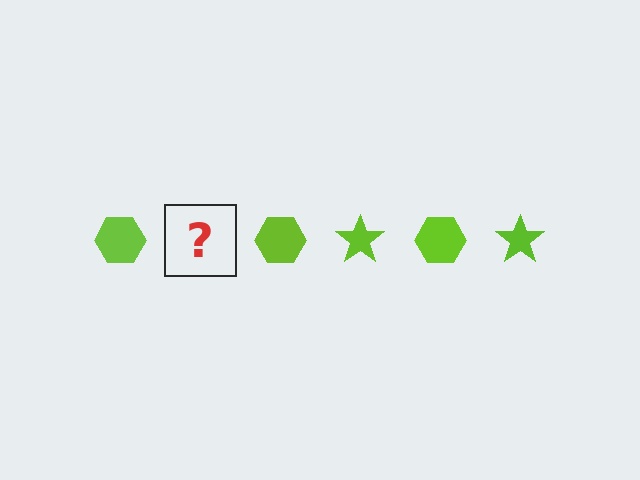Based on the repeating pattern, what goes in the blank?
The blank should be a lime star.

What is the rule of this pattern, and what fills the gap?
The rule is that the pattern cycles through hexagon, star shapes in lime. The gap should be filled with a lime star.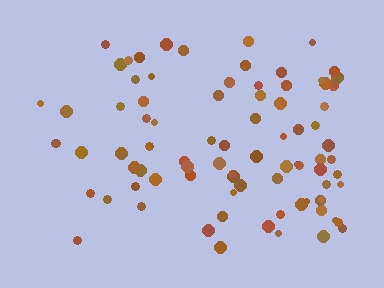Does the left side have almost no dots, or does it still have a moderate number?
Still a moderate number, just noticeably fewer than the right.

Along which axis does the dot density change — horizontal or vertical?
Horizontal.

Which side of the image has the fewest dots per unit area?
The left.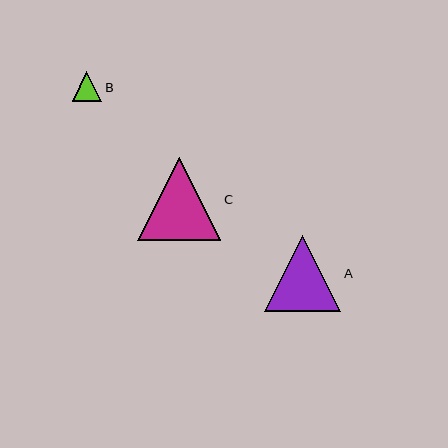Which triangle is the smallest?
Triangle B is the smallest with a size of approximately 30 pixels.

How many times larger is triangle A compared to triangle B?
Triangle A is approximately 2.5 times the size of triangle B.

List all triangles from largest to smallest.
From largest to smallest: C, A, B.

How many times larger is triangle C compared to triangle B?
Triangle C is approximately 2.8 times the size of triangle B.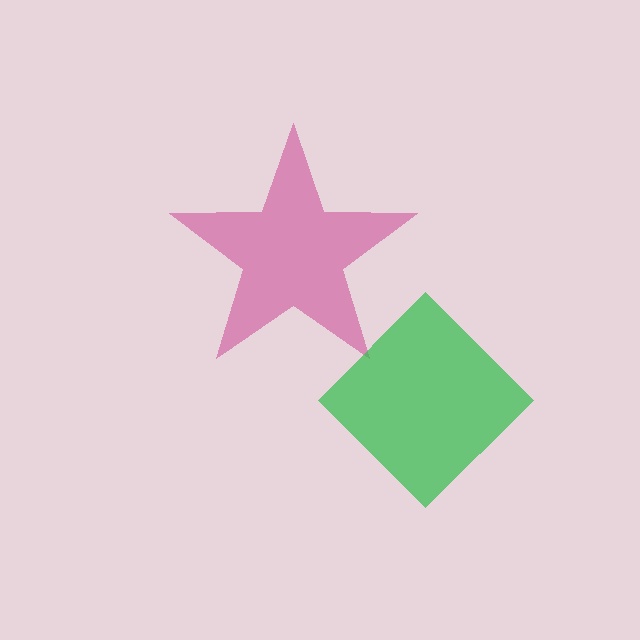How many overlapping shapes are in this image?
There are 2 overlapping shapes in the image.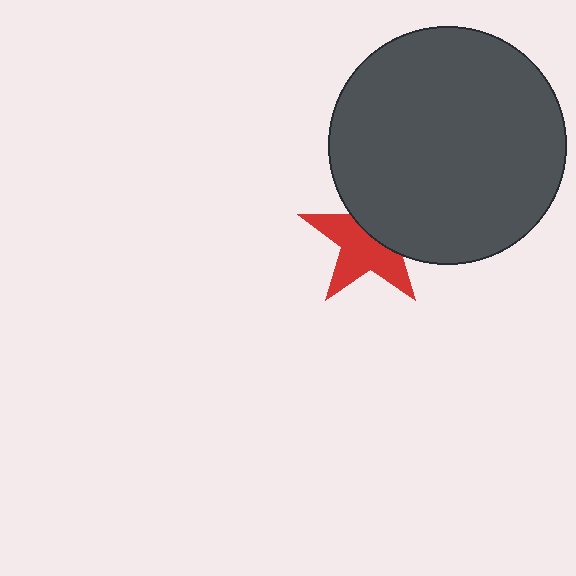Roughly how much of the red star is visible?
About half of it is visible (roughly 58%).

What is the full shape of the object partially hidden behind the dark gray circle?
The partially hidden object is a red star.